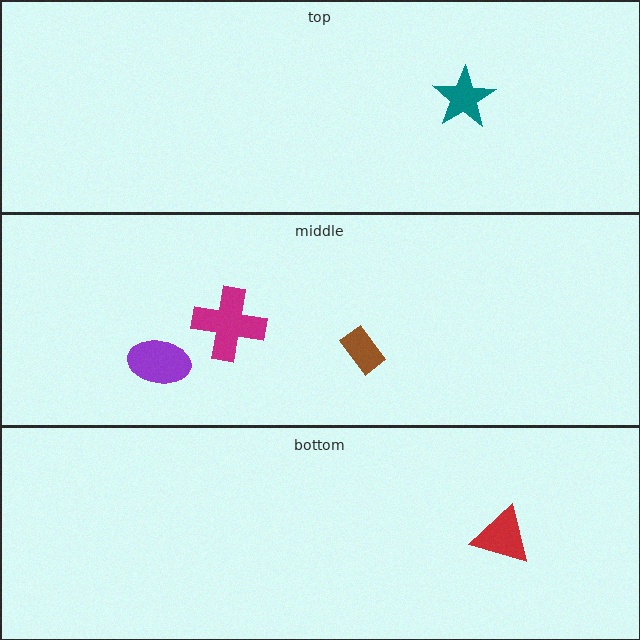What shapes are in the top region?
The teal star.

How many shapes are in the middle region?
3.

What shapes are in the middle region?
The brown rectangle, the magenta cross, the purple ellipse.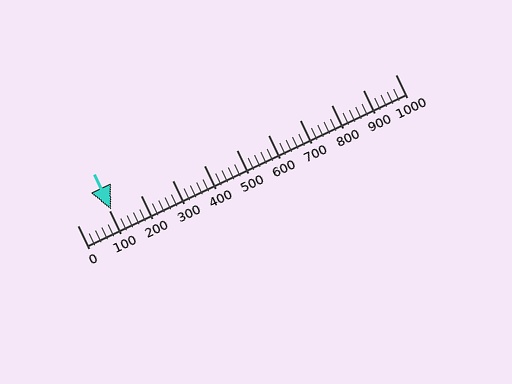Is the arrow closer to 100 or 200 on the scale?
The arrow is closer to 100.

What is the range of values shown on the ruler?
The ruler shows values from 0 to 1000.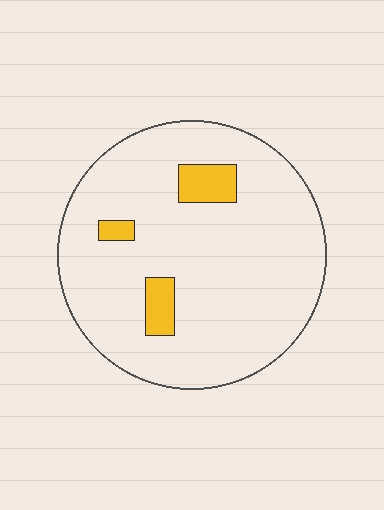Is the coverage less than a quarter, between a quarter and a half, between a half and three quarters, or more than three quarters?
Less than a quarter.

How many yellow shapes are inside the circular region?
3.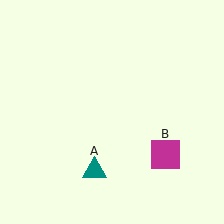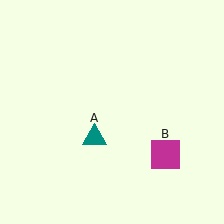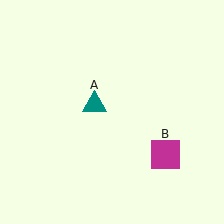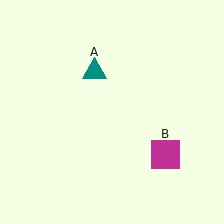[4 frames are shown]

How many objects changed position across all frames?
1 object changed position: teal triangle (object A).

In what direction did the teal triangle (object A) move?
The teal triangle (object A) moved up.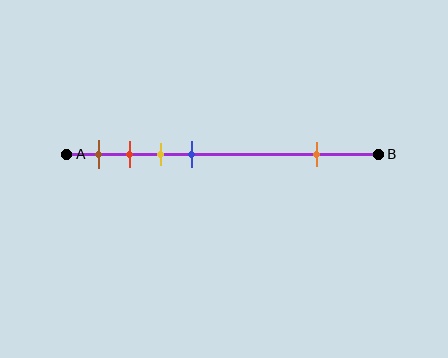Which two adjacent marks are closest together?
The red and yellow marks are the closest adjacent pair.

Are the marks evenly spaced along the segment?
No, the marks are not evenly spaced.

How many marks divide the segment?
There are 5 marks dividing the segment.